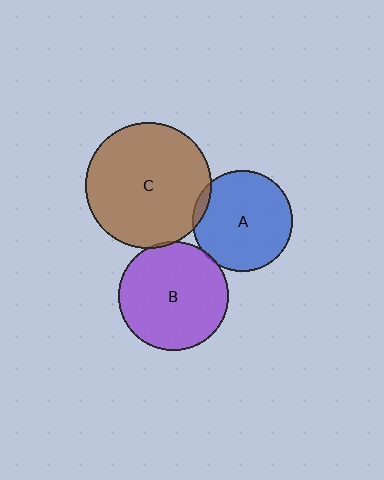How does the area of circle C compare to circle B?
Approximately 1.3 times.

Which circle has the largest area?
Circle C (brown).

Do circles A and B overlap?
Yes.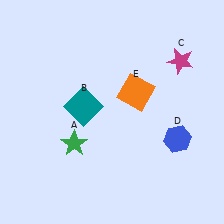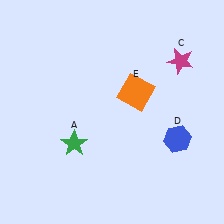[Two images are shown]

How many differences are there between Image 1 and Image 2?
There is 1 difference between the two images.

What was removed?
The teal square (B) was removed in Image 2.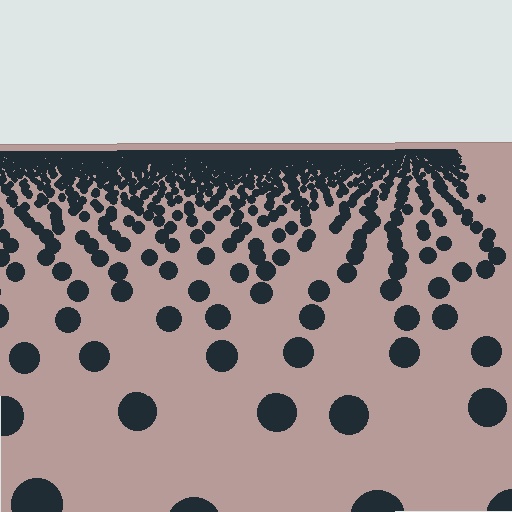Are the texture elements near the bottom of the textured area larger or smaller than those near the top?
Larger. Near the bottom, elements are closer to the viewer and appear at a bigger on-screen size.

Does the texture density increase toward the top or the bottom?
Density increases toward the top.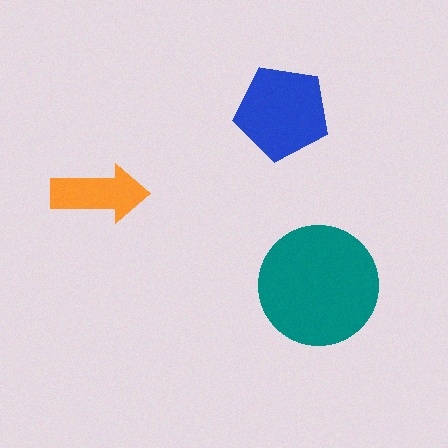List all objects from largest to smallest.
The teal circle, the blue pentagon, the orange arrow.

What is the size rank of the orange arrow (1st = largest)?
3rd.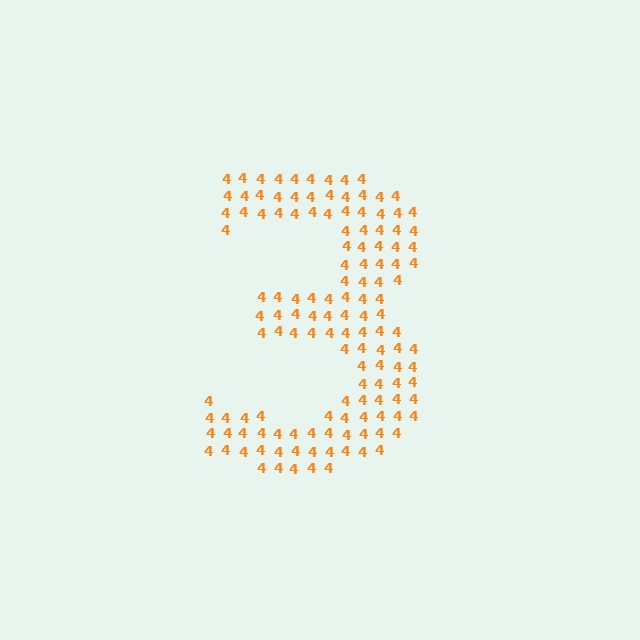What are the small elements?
The small elements are digit 4's.